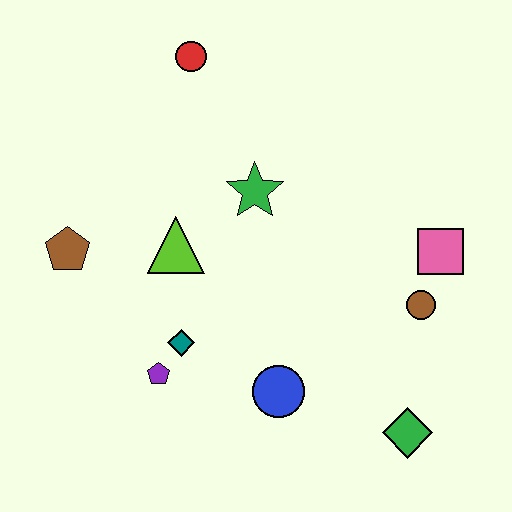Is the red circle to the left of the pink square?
Yes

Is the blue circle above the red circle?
No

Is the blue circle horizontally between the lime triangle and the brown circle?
Yes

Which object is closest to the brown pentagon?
The lime triangle is closest to the brown pentagon.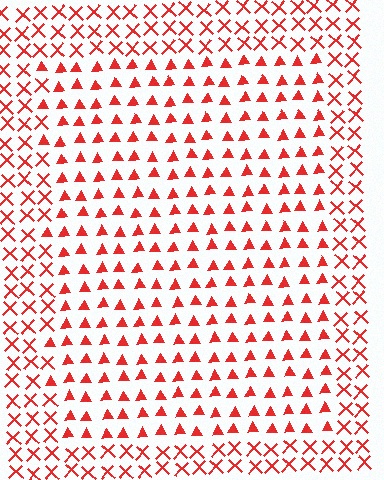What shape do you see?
I see a rectangle.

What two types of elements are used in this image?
The image uses triangles inside the rectangle region and X marks outside it.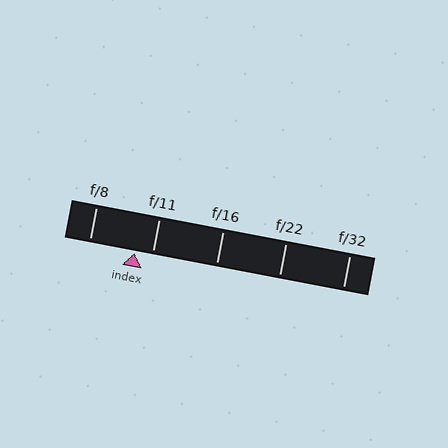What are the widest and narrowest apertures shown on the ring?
The widest aperture shown is f/8 and the narrowest is f/32.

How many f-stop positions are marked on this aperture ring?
There are 5 f-stop positions marked.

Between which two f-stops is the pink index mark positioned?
The index mark is between f/8 and f/11.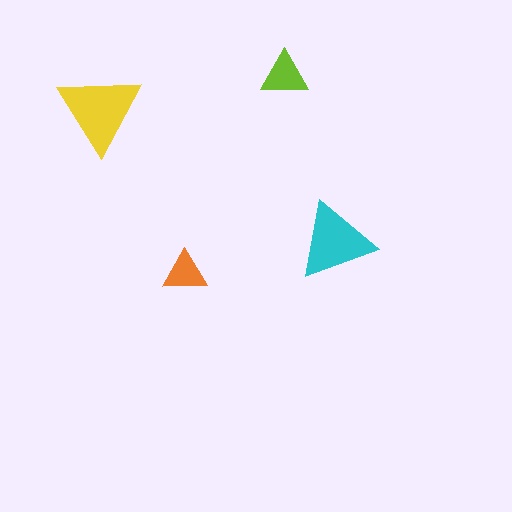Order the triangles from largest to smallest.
the yellow one, the cyan one, the lime one, the orange one.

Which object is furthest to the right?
The cyan triangle is rightmost.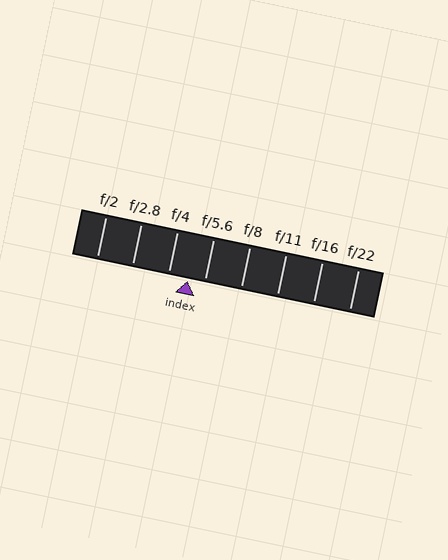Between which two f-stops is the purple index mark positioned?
The index mark is between f/4 and f/5.6.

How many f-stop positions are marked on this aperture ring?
There are 8 f-stop positions marked.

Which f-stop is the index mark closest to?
The index mark is closest to f/5.6.